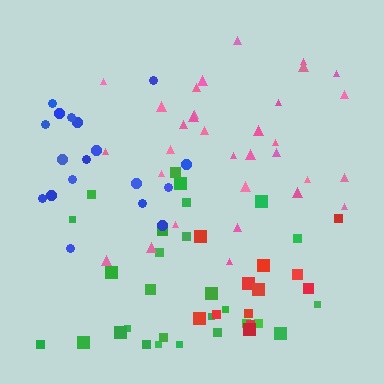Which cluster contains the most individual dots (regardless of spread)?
Pink (33).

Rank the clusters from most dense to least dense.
blue, green, pink, red.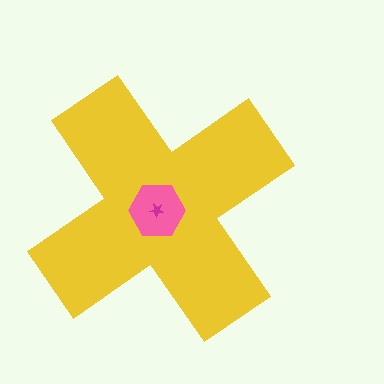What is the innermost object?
The magenta star.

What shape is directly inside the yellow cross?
The pink hexagon.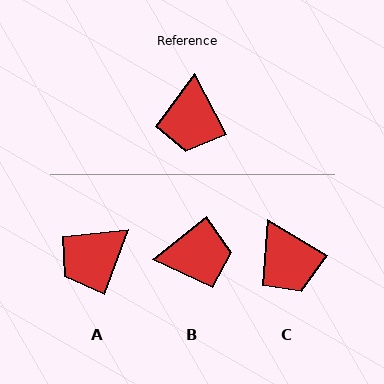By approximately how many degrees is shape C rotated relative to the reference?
Approximately 31 degrees counter-clockwise.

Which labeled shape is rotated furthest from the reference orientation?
B, about 101 degrees away.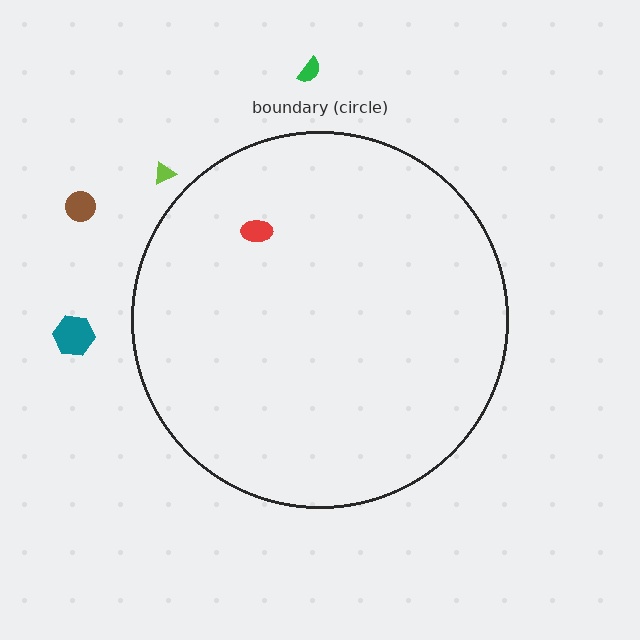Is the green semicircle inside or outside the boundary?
Outside.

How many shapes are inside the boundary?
1 inside, 4 outside.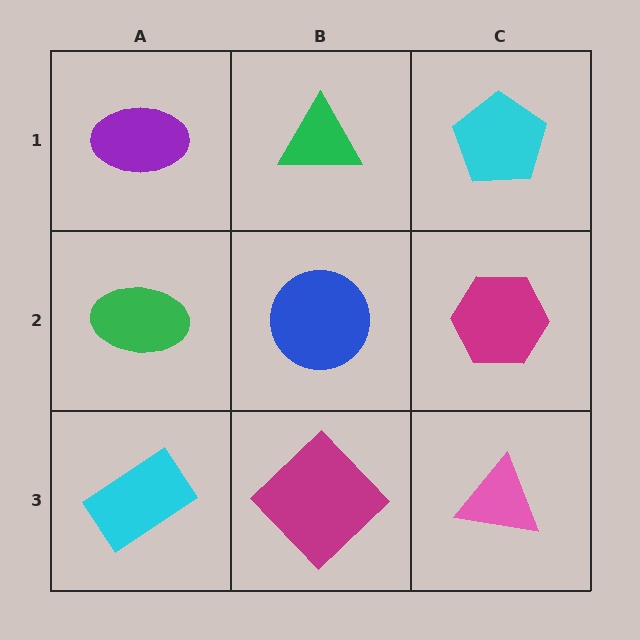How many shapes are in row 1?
3 shapes.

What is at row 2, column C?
A magenta hexagon.